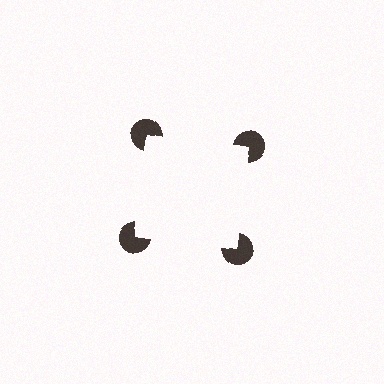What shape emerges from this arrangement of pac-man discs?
An illusory square — its edges are inferred from the aligned wedge cuts in the pac-man discs, not physically drawn.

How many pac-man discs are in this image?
There are 4 — one at each vertex of the illusory square.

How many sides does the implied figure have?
4 sides.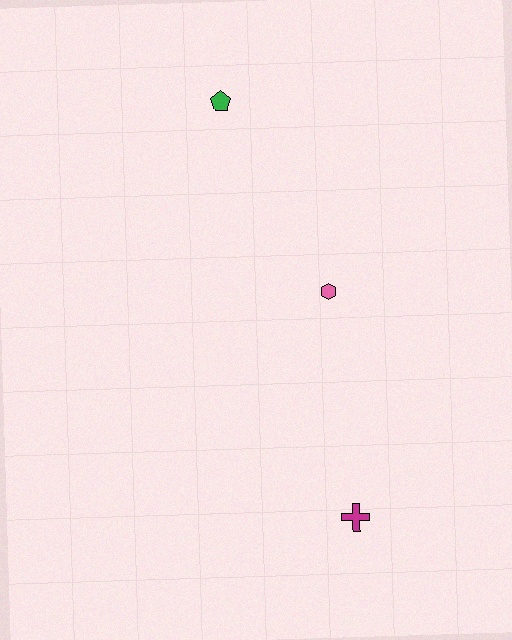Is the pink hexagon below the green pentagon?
Yes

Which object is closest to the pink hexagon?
The green pentagon is closest to the pink hexagon.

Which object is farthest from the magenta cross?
The green pentagon is farthest from the magenta cross.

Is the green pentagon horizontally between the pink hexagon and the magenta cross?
No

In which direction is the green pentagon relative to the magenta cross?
The green pentagon is above the magenta cross.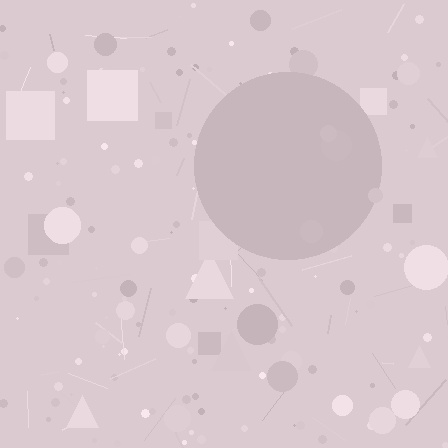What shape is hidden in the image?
A circle is hidden in the image.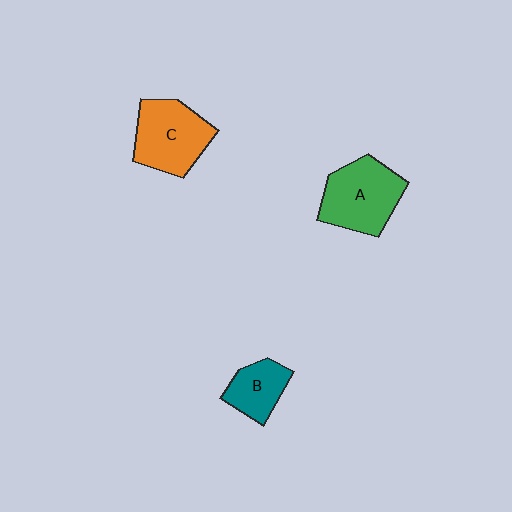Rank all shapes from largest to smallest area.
From largest to smallest: A (green), C (orange), B (teal).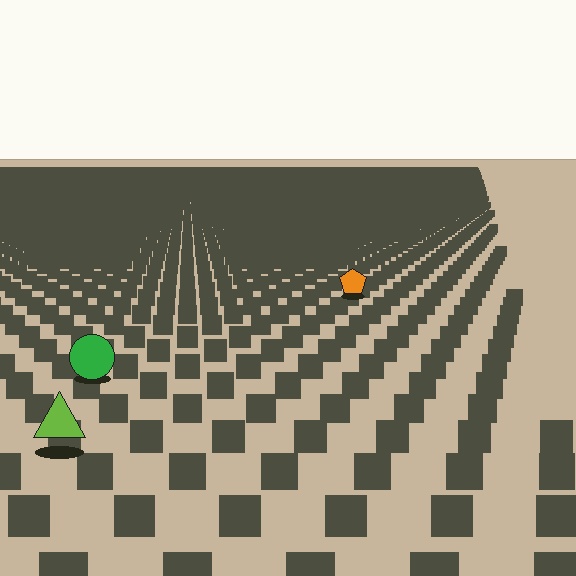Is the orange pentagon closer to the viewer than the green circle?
No. The green circle is closer — you can tell from the texture gradient: the ground texture is coarser near it.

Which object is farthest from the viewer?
The orange pentagon is farthest from the viewer. It appears smaller and the ground texture around it is denser.